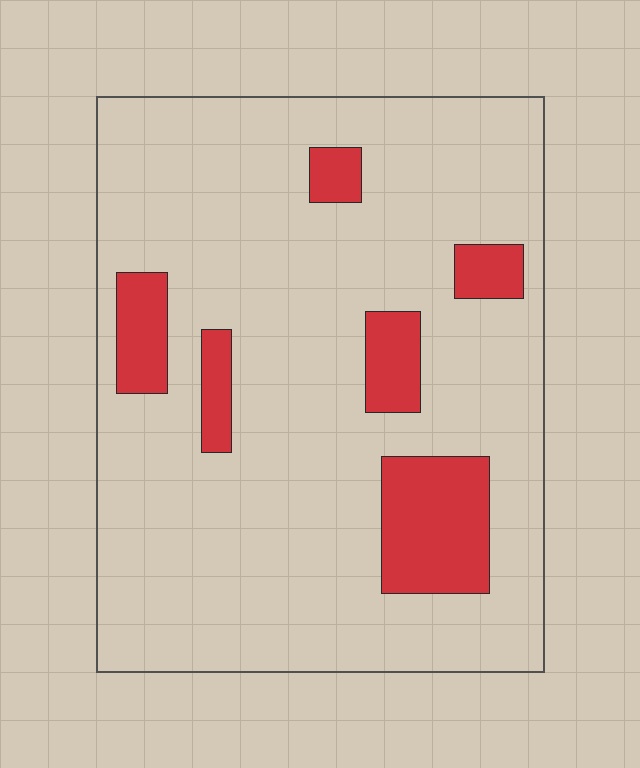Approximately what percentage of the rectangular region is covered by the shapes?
Approximately 15%.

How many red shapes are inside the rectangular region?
6.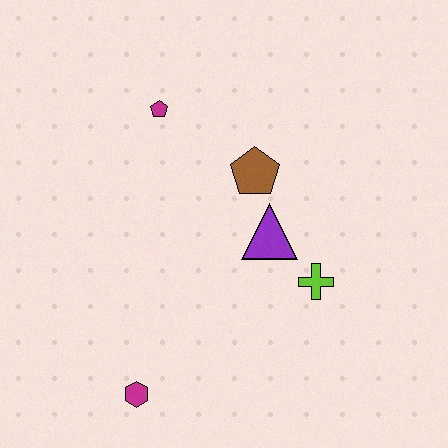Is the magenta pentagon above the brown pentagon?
Yes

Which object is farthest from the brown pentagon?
The magenta hexagon is farthest from the brown pentagon.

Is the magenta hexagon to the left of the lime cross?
Yes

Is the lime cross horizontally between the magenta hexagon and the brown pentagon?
No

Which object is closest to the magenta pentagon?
The brown pentagon is closest to the magenta pentagon.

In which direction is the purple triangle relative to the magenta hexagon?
The purple triangle is above the magenta hexagon.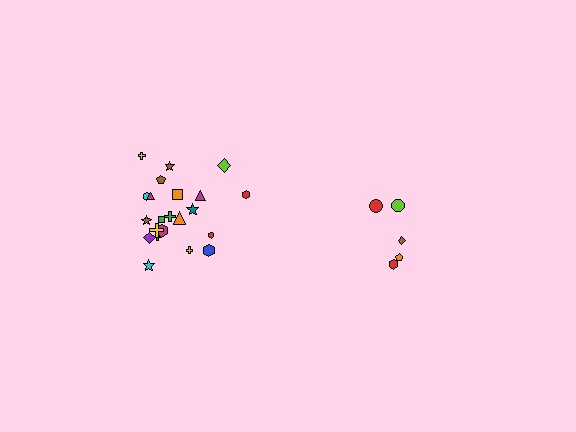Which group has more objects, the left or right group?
The left group.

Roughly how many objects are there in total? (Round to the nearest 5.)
Roughly 25 objects in total.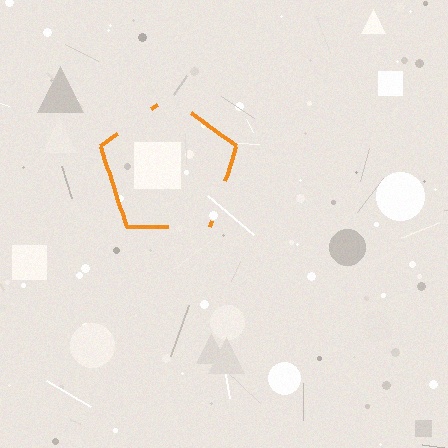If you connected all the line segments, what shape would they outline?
They would outline a pentagon.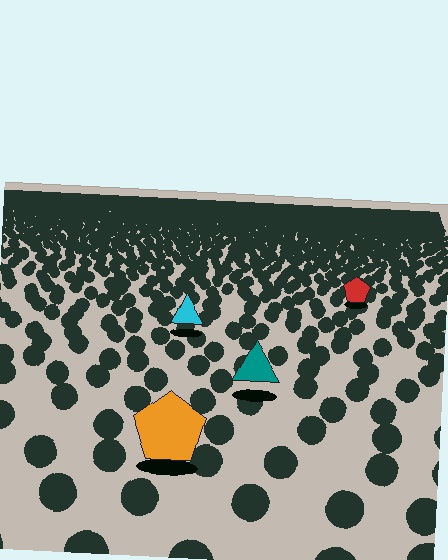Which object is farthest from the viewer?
The red pentagon is farthest from the viewer. It appears smaller and the ground texture around it is denser.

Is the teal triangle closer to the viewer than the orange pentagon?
No. The orange pentagon is closer — you can tell from the texture gradient: the ground texture is coarser near it.